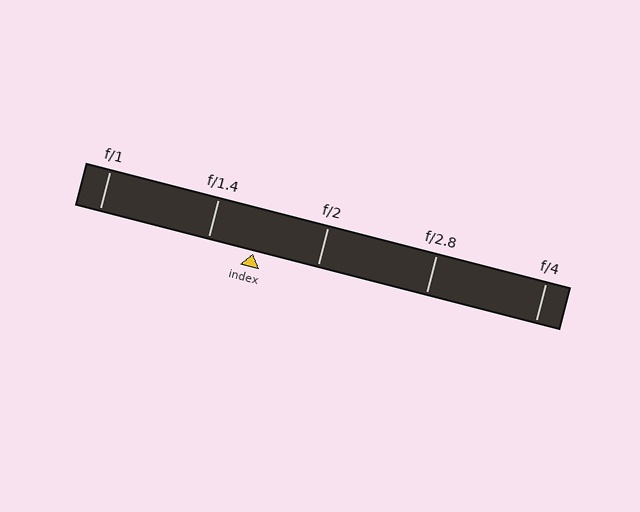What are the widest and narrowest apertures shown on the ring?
The widest aperture shown is f/1 and the narrowest is f/4.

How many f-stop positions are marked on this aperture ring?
There are 5 f-stop positions marked.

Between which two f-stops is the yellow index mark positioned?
The index mark is between f/1.4 and f/2.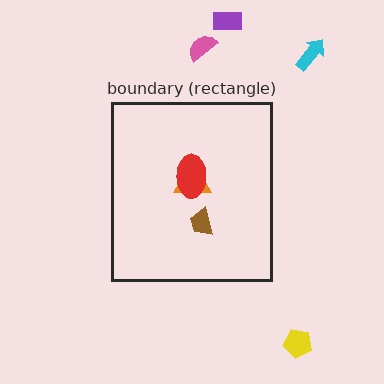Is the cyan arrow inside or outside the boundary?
Outside.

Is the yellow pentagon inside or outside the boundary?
Outside.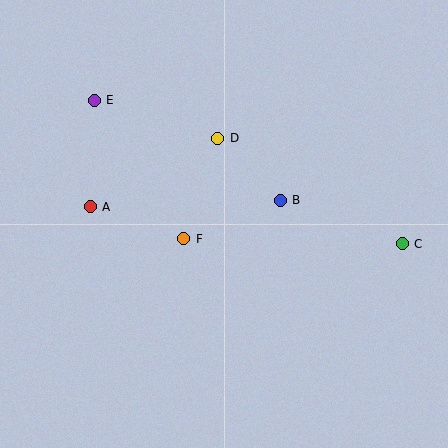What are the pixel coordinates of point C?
Point C is at (402, 244).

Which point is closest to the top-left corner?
Point E is closest to the top-left corner.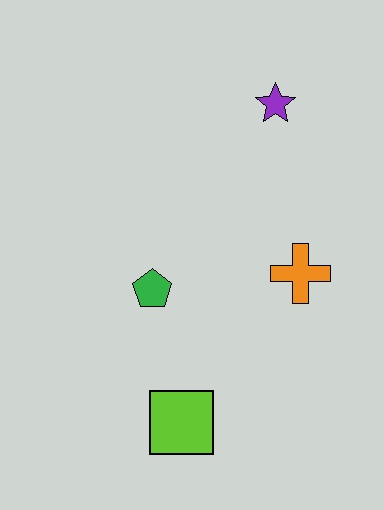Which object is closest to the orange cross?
The green pentagon is closest to the orange cross.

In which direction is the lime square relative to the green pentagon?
The lime square is below the green pentagon.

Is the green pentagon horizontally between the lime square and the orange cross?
No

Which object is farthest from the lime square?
The purple star is farthest from the lime square.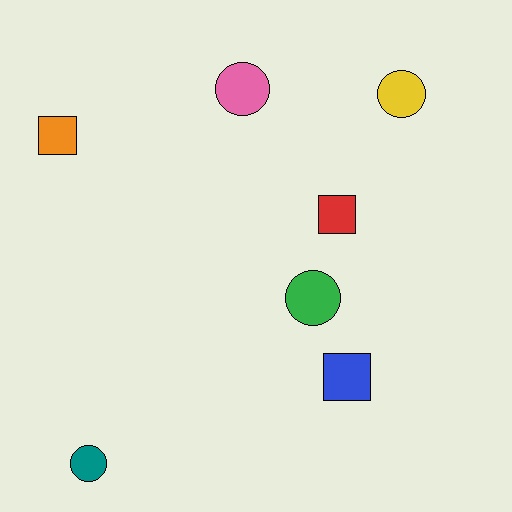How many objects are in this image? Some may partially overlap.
There are 7 objects.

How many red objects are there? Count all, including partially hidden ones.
There is 1 red object.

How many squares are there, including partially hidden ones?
There are 3 squares.